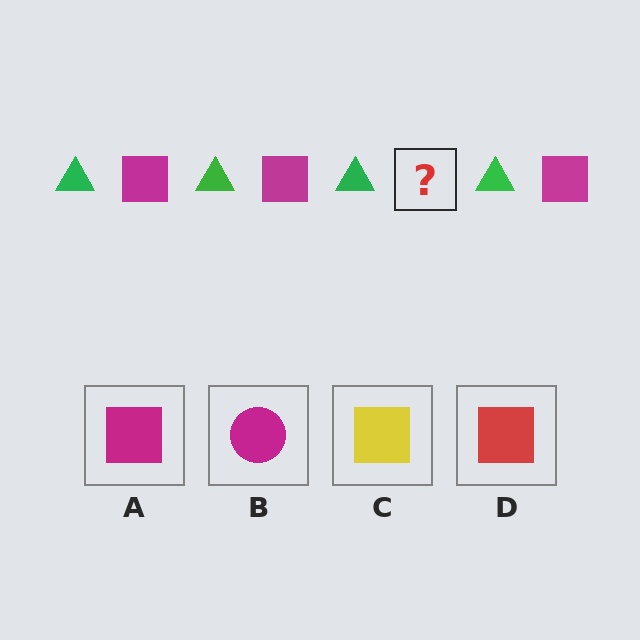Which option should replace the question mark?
Option A.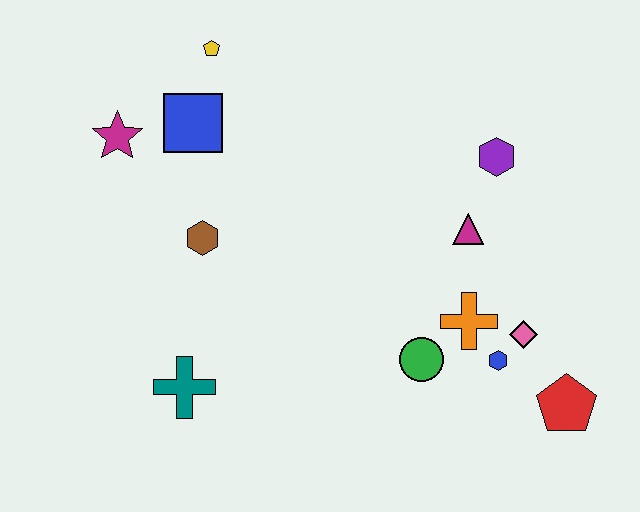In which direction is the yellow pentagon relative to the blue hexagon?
The yellow pentagon is above the blue hexagon.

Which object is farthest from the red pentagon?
The magenta star is farthest from the red pentagon.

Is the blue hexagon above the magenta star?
No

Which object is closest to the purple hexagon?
The magenta triangle is closest to the purple hexagon.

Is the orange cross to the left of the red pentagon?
Yes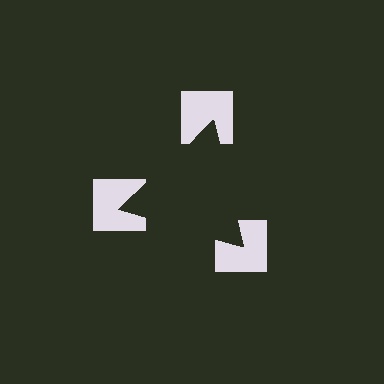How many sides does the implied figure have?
3 sides.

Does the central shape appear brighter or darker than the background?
It typically appears slightly darker than the background, even though no actual brightness change is drawn.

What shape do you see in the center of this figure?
An illusory triangle — its edges are inferred from the aligned wedge cuts in the notched squares, not physically drawn.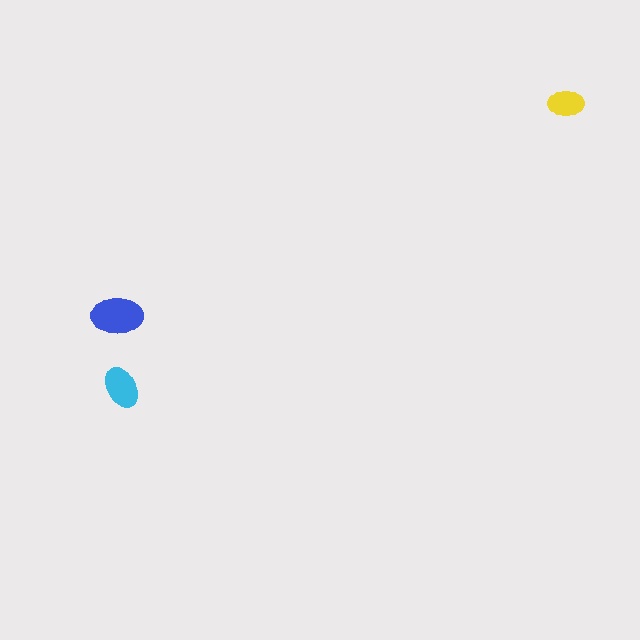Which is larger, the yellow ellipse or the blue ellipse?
The blue one.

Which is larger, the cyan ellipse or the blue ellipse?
The blue one.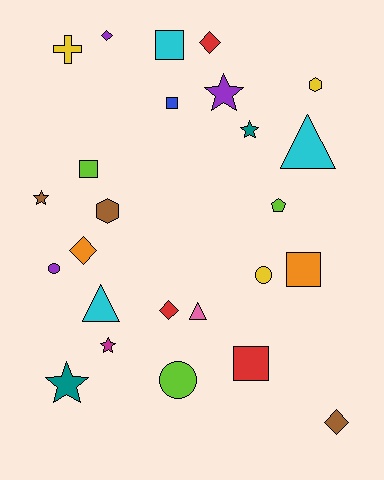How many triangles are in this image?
There are 3 triangles.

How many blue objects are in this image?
There is 1 blue object.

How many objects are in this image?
There are 25 objects.